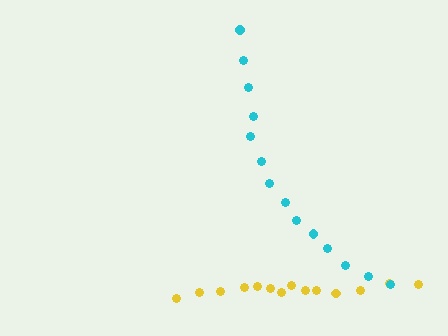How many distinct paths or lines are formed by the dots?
There are 2 distinct paths.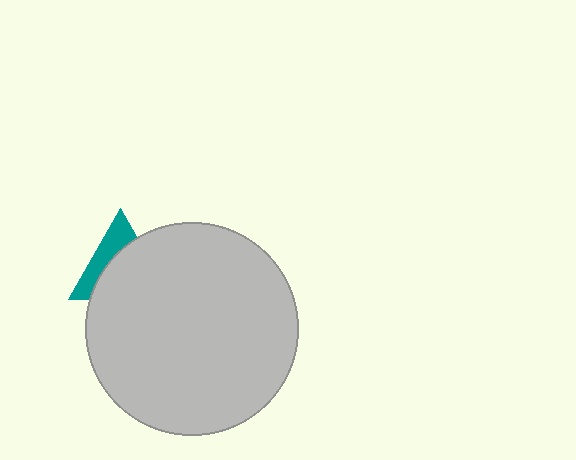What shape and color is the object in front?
The object in front is a light gray circle.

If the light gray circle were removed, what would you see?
You would see the complete teal triangle.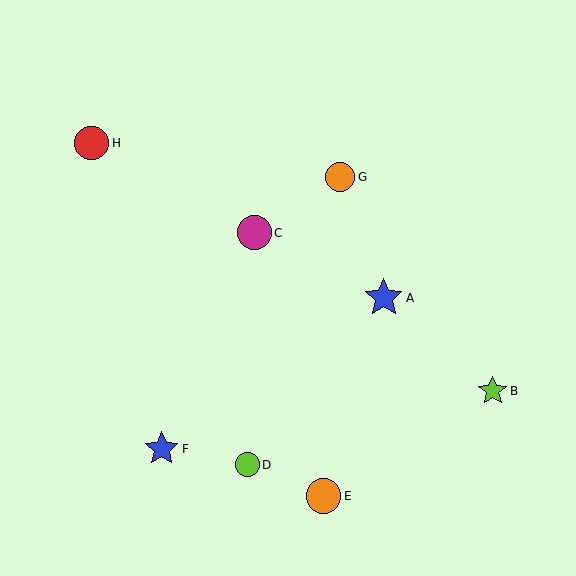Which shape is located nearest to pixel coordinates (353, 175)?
The orange circle (labeled G) at (340, 177) is nearest to that location.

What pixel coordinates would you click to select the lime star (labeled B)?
Click at (493, 391) to select the lime star B.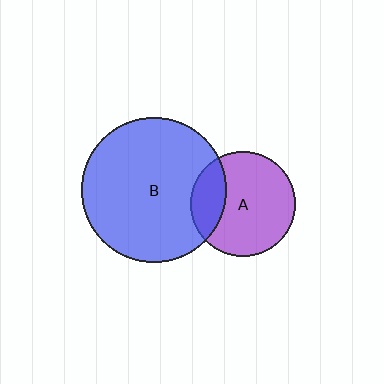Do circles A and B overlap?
Yes.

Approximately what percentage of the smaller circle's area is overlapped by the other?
Approximately 25%.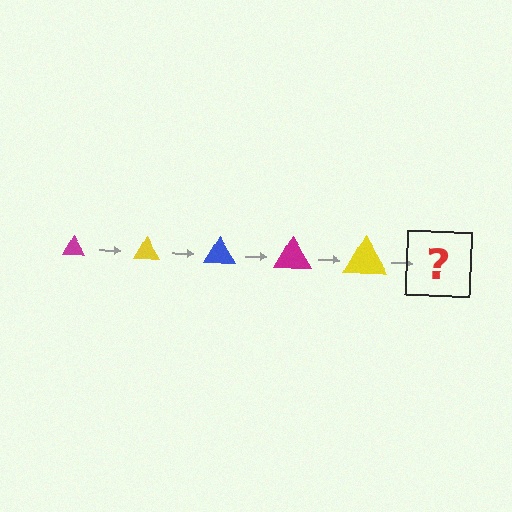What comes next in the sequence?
The next element should be a blue triangle, larger than the previous one.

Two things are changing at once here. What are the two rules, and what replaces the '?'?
The two rules are that the triangle grows larger each step and the color cycles through magenta, yellow, and blue. The '?' should be a blue triangle, larger than the previous one.